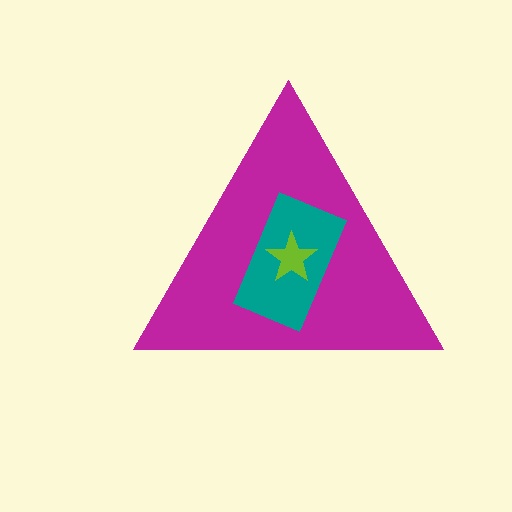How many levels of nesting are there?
3.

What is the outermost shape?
The magenta triangle.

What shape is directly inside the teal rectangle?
The lime star.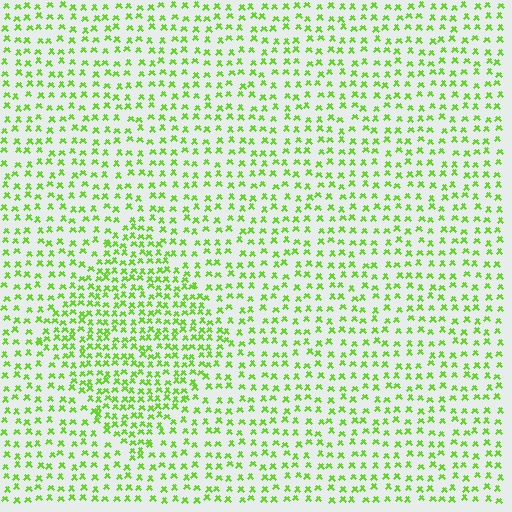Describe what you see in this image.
The image contains small lime elements arranged at two different densities. A diamond-shaped region is visible where the elements are more densely packed than the surrounding area.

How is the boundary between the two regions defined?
The boundary is defined by a change in element density (approximately 1.7x ratio). All elements are the same color, size, and shape.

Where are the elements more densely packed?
The elements are more densely packed inside the diamond boundary.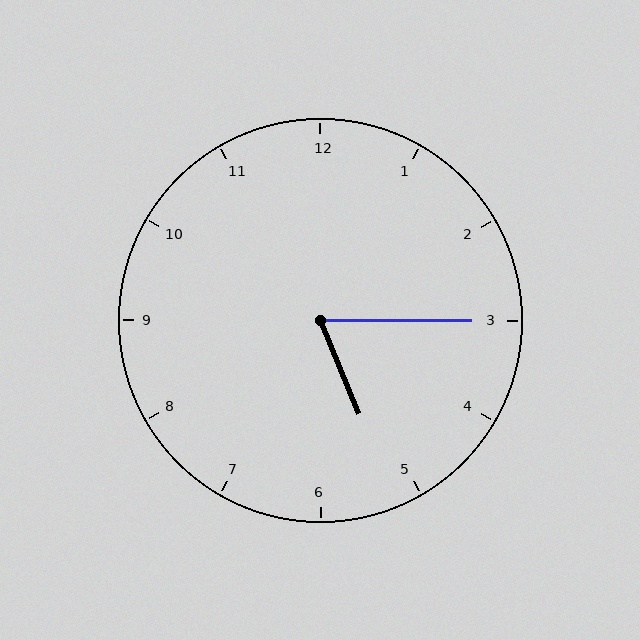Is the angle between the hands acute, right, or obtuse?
It is acute.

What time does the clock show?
5:15.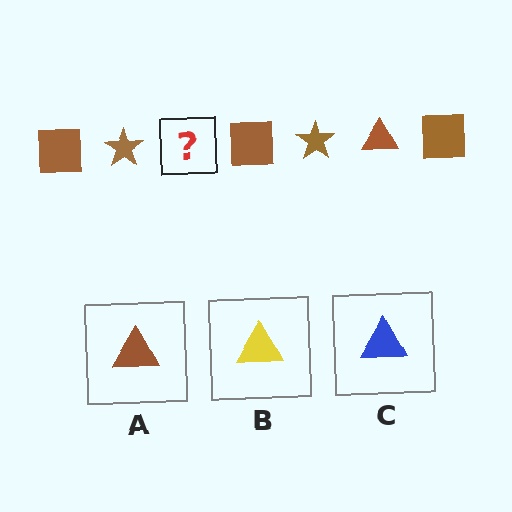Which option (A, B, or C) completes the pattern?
A.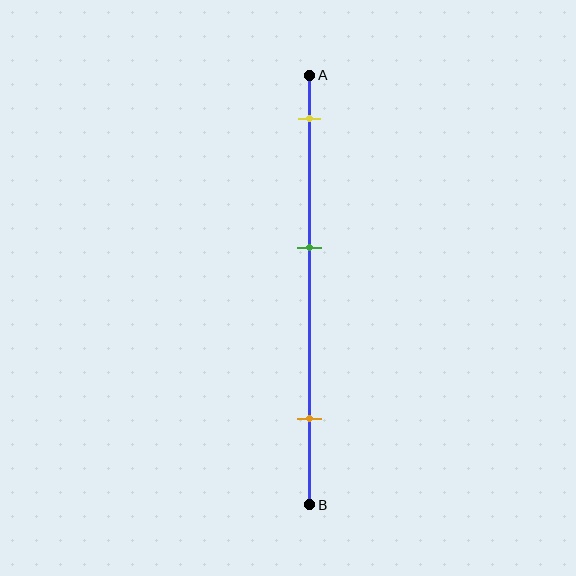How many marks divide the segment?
There are 3 marks dividing the segment.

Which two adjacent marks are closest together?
The yellow and green marks are the closest adjacent pair.